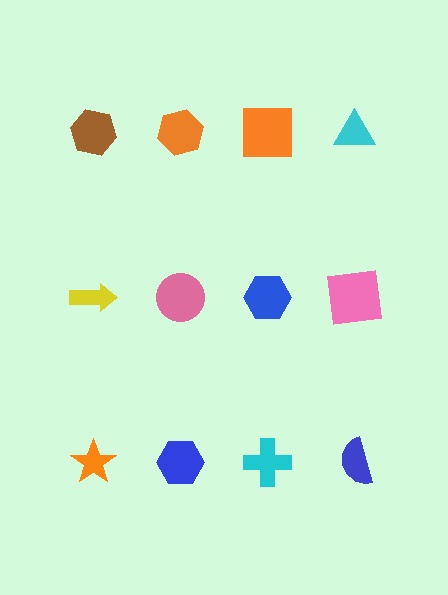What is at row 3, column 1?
An orange star.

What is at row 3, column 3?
A cyan cross.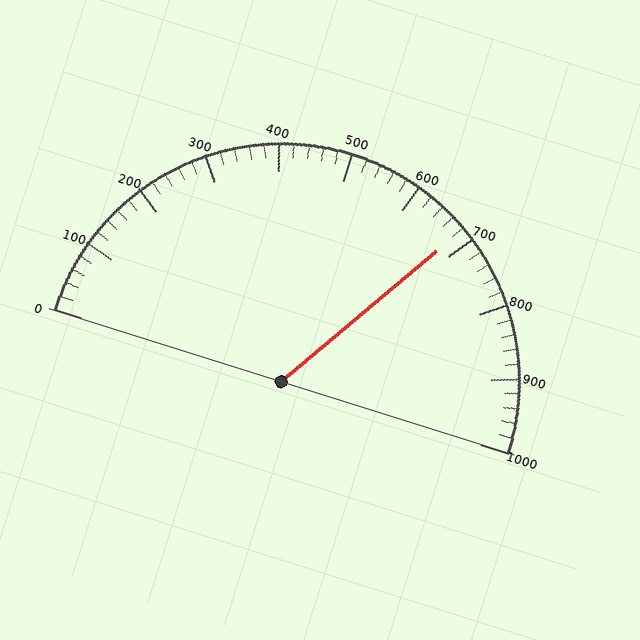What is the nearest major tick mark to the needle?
The nearest major tick mark is 700.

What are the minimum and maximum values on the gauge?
The gauge ranges from 0 to 1000.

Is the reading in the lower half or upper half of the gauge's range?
The reading is in the upper half of the range (0 to 1000).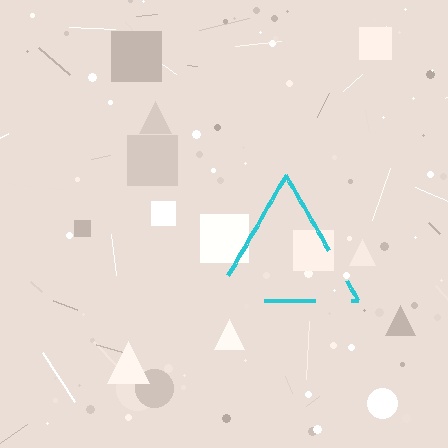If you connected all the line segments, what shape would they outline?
They would outline a triangle.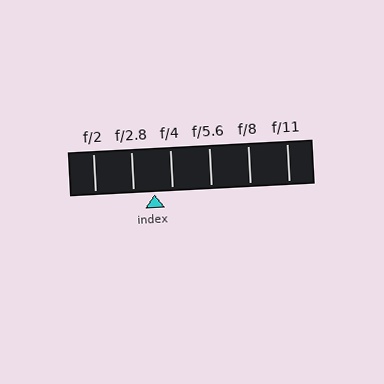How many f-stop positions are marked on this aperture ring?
There are 6 f-stop positions marked.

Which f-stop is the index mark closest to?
The index mark is closest to f/4.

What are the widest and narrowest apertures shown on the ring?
The widest aperture shown is f/2 and the narrowest is f/11.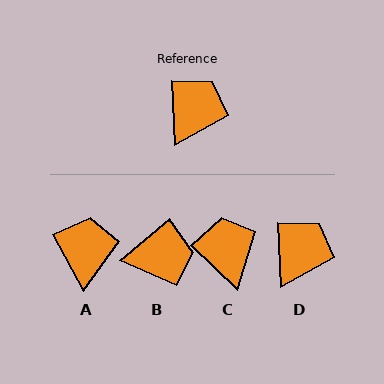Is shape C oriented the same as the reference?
No, it is off by about 43 degrees.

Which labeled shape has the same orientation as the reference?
D.